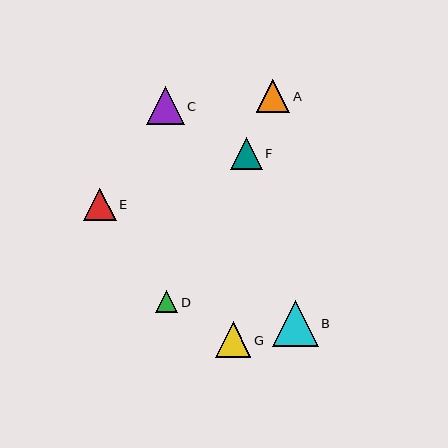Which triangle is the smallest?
Triangle D is the smallest with a size of approximately 23 pixels.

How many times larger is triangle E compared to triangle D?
Triangle E is approximately 1.4 times the size of triangle D.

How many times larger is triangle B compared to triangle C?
Triangle B is approximately 1.2 times the size of triangle C.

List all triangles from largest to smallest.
From largest to smallest: B, C, G, A, E, F, D.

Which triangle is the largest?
Triangle B is the largest with a size of approximately 46 pixels.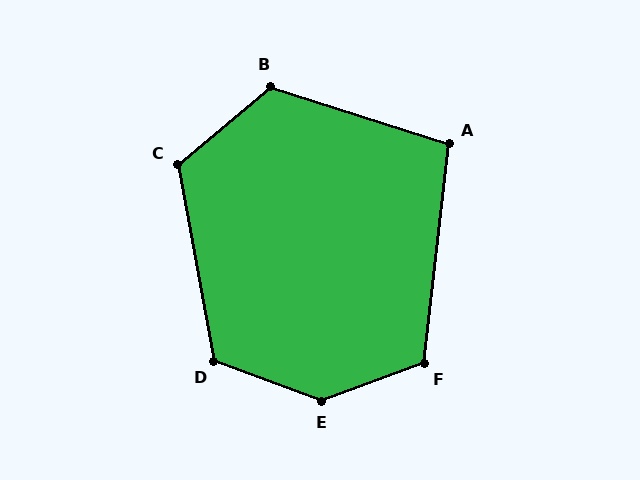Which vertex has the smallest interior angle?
A, at approximately 101 degrees.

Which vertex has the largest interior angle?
E, at approximately 139 degrees.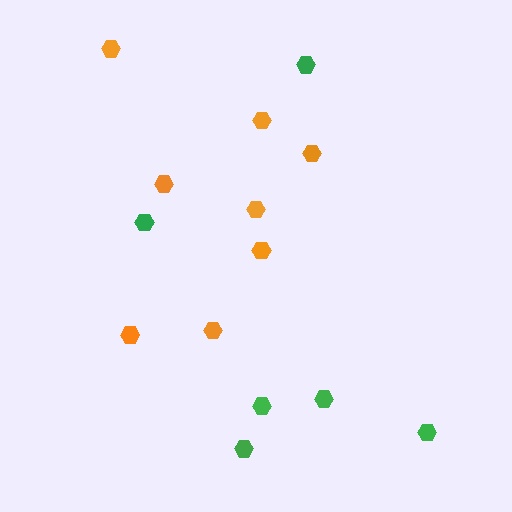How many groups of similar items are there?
There are 2 groups: one group of green hexagons (6) and one group of orange hexagons (8).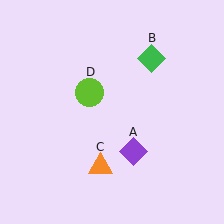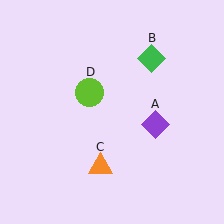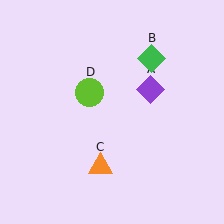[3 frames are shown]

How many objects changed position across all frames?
1 object changed position: purple diamond (object A).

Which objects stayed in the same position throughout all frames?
Green diamond (object B) and orange triangle (object C) and lime circle (object D) remained stationary.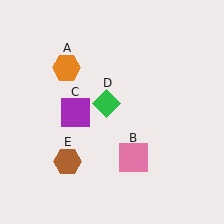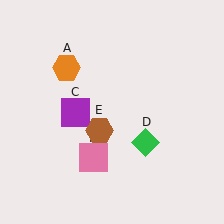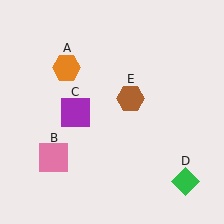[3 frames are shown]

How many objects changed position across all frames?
3 objects changed position: pink square (object B), green diamond (object D), brown hexagon (object E).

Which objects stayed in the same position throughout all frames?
Orange hexagon (object A) and purple square (object C) remained stationary.